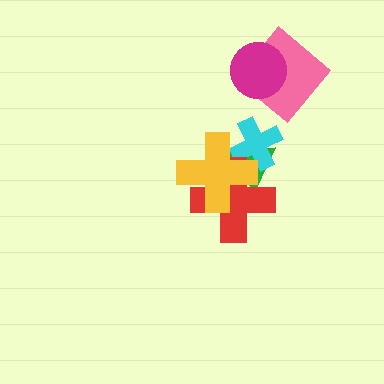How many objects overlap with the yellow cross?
3 objects overlap with the yellow cross.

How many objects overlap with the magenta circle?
1 object overlaps with the magenta circle.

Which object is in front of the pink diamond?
The magenta circle is in front of the pink diamond.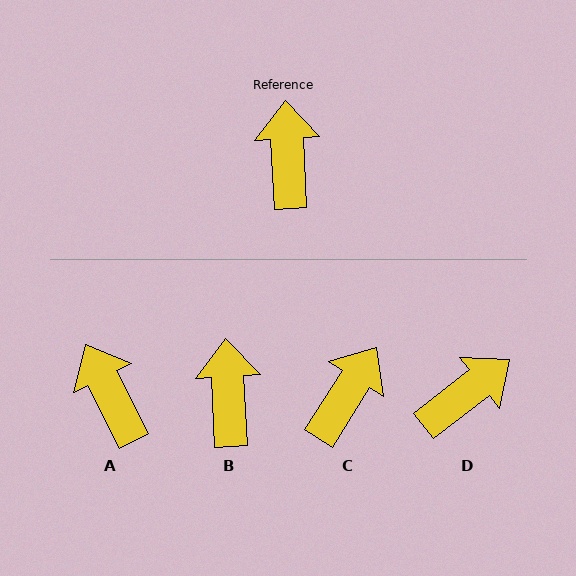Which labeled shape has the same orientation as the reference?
B.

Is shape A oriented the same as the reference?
No, it is off by about 24 degrees.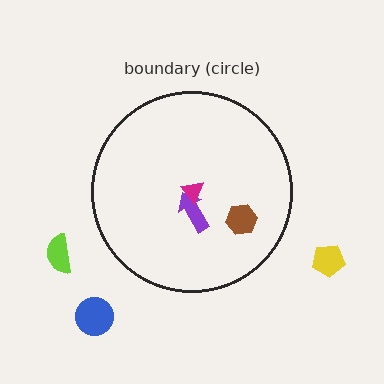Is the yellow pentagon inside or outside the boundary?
Outside.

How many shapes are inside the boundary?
3 inside, 3 outside.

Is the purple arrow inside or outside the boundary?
Inside.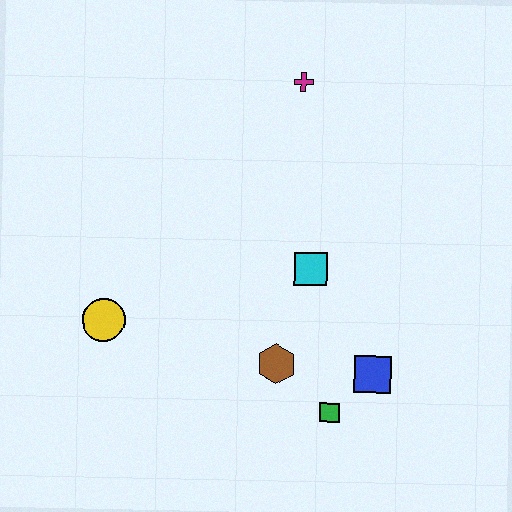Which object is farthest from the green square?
The magenta cross is farthest from the green square.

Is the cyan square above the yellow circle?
Yes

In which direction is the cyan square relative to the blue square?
The cyan square is above the blue square.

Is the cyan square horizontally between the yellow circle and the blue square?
Yes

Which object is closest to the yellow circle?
The brown hexagon is closest to the yellow circle.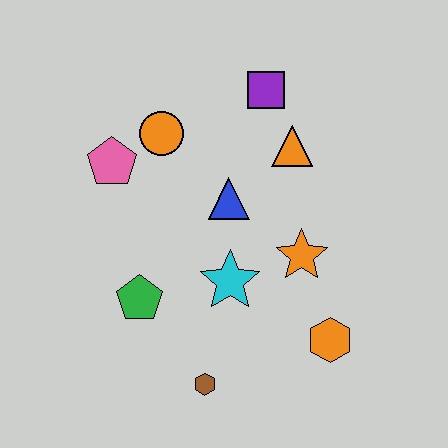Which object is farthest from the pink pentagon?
The orange hexagon is farthest from the pink pentagon.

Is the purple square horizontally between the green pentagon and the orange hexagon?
Yes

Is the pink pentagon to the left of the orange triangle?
Yes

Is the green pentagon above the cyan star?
No